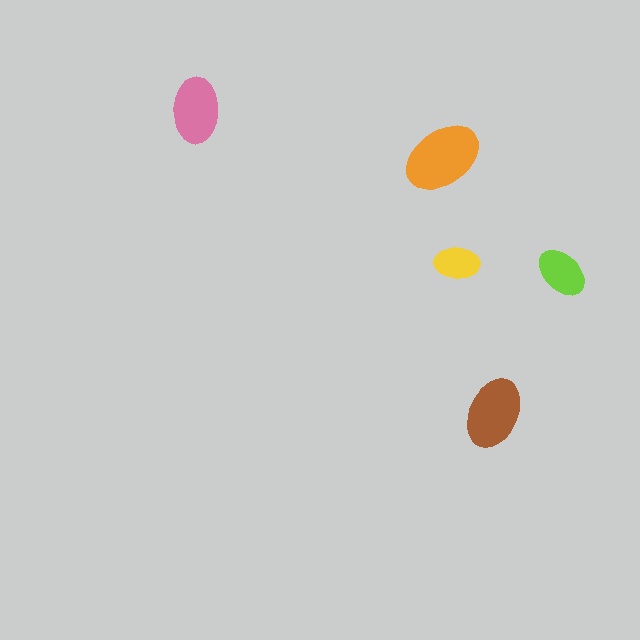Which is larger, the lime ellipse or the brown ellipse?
The brown one.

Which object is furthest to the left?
The pink ellipse is leftmost.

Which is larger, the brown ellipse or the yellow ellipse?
The brown one.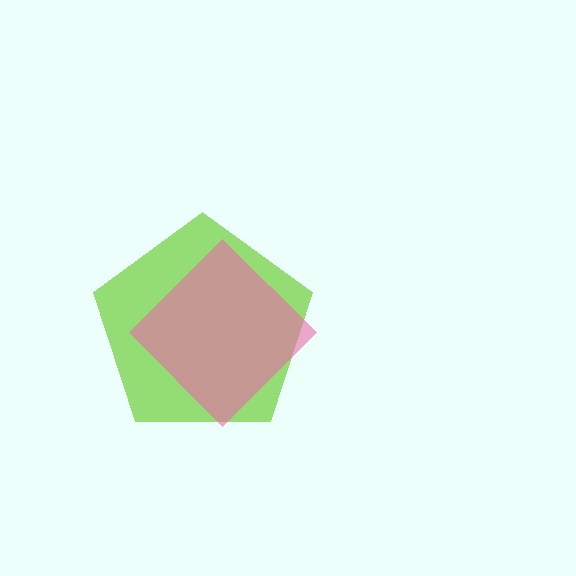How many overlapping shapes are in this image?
There are 2 overlapping shapes in the image.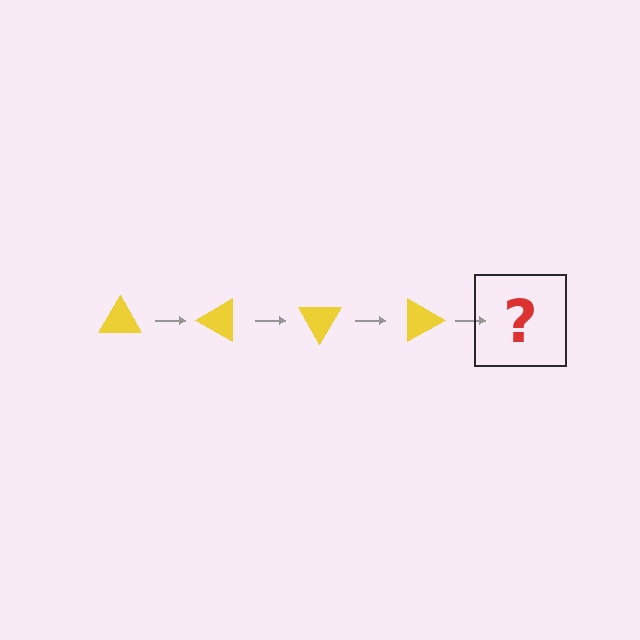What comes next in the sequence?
The next element should be a yellow triangle rotated 120 degrees.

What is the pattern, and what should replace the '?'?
The pattern is that the triangle rotates 30 degrees each step. The '?' should be a yellow triangle rotated 120 degrees.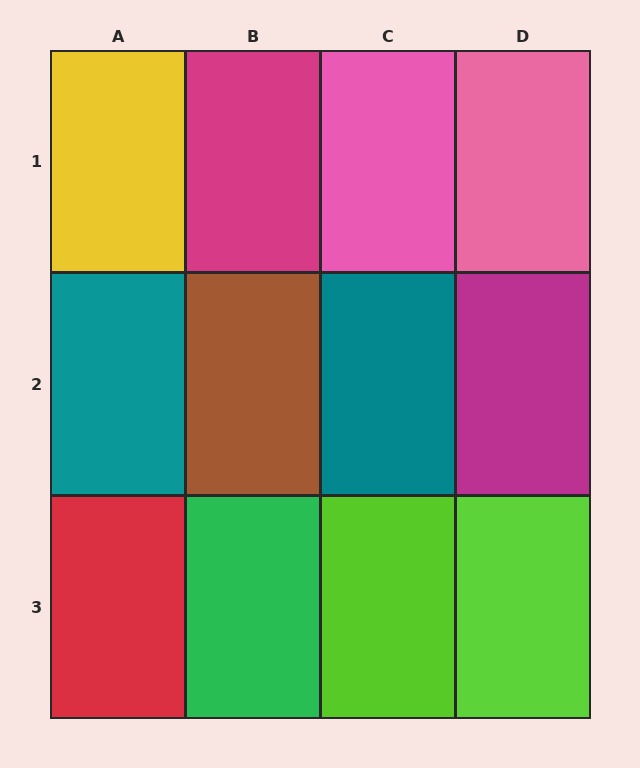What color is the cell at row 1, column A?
Yellow.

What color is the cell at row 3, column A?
Red.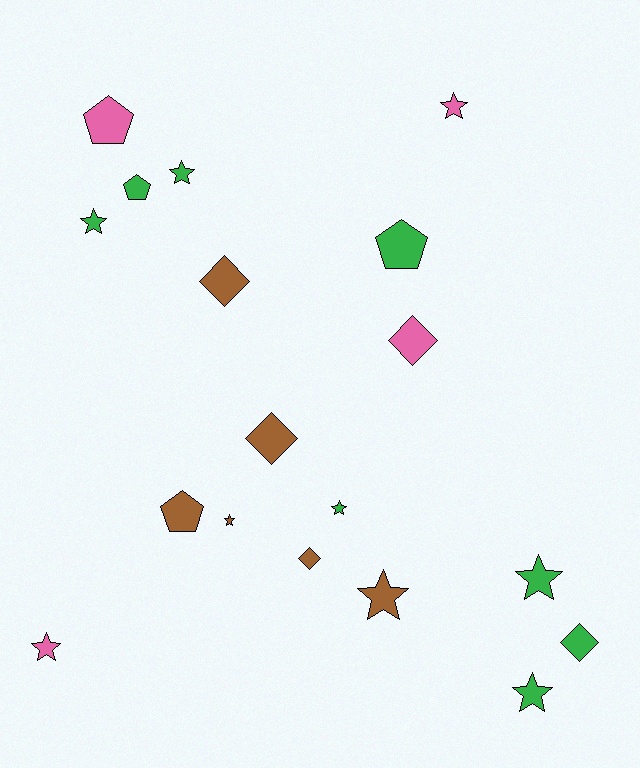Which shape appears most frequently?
Star, with 9 objects.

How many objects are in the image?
There are 18 objects.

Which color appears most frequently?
Green, with 8 objects.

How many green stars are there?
There are 5 green stars.